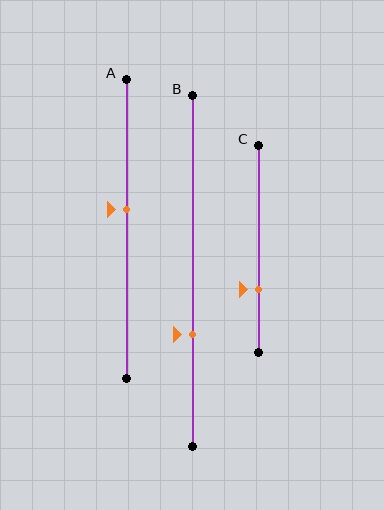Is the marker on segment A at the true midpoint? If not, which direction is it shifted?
No, the marker on segment A is shifted upward by about 6% of the segment length.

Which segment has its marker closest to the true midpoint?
Segment A has its marker closest to the true midpoint.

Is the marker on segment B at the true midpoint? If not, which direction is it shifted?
No, the marker on segment B is shifted downward by about 18% of the segment length.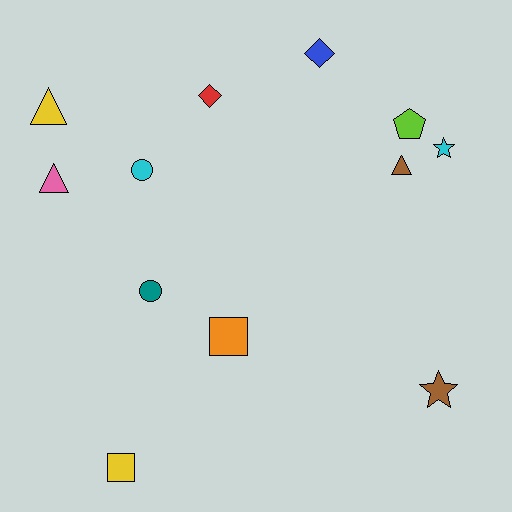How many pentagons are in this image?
There is 1 pentagon.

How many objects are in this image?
There are 12 objects.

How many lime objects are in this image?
There is 1 lime object.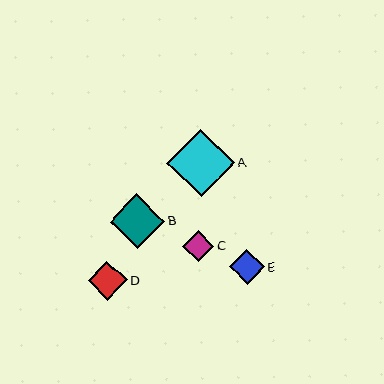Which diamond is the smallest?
Diamond C is the smallest with a size of approximately 31 pixels.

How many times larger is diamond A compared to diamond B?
Diamond A is approximately 1.2 times the size of diamond B.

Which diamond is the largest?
Diamond A is the largest with a size of approximately 67 pixels.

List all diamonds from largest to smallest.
From largest to smallest: A, B, D, E, C.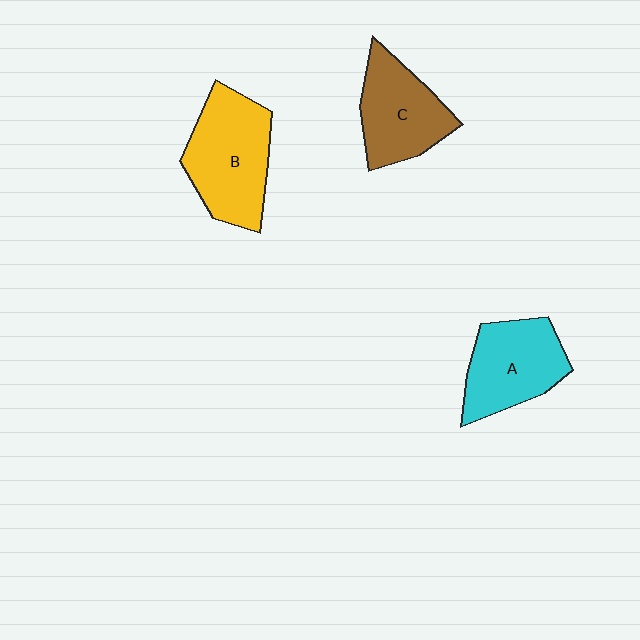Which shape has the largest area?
Shape B (yellow).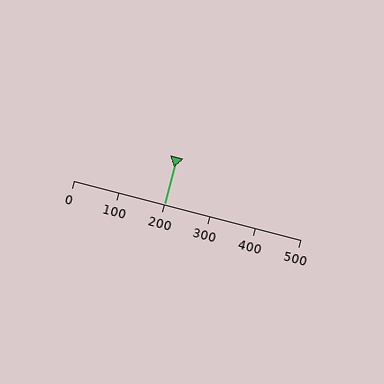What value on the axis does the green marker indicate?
The marker indicates approximately 200.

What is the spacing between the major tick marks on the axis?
The major ticks are spaced 100 apart.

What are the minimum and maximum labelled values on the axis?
The axis runs from 0 to 500.